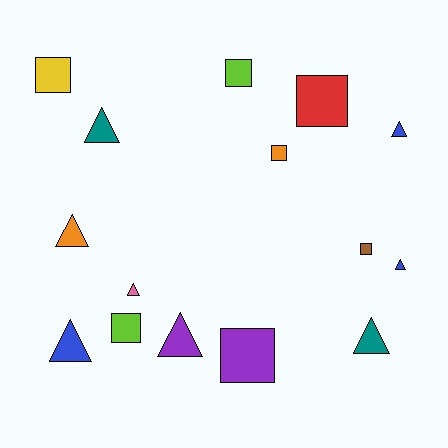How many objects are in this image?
There are 15 objects.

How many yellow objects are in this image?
There is 1 yellow object.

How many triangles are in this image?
There are 8 triangles.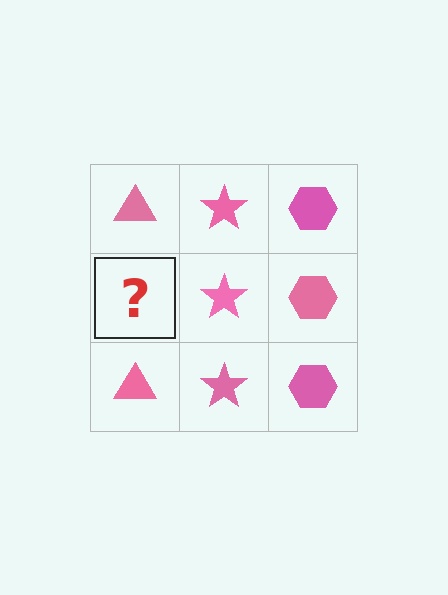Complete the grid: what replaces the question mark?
The question mark should be replaced with a pink triangle.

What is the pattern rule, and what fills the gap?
The rule is that each column has a consistent shape. The gap should be filled with a pink triangle.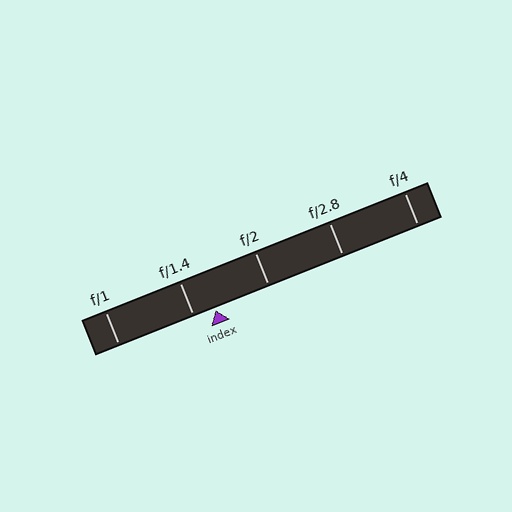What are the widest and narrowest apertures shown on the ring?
The widest aperture shown is f/1 and the narrowest is f/4.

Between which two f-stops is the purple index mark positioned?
The index mark is between f/1.4 and f/2.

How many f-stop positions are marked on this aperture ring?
There are 5 f-stop positions marked.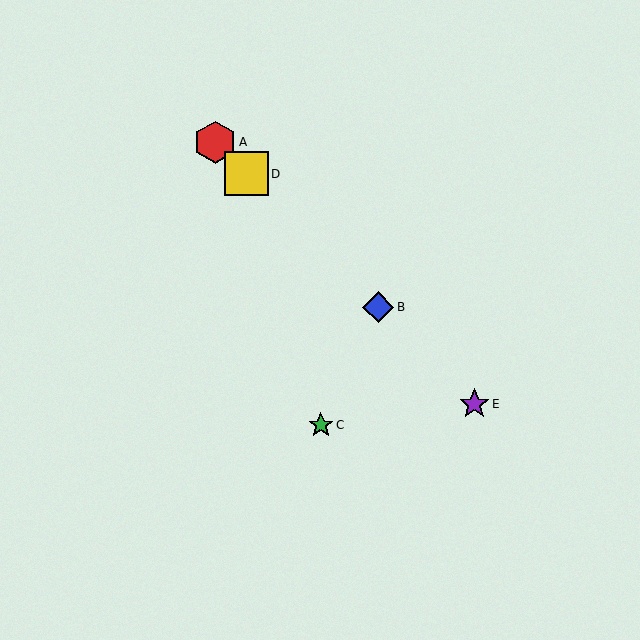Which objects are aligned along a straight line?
Objects A, B, D, E are aligned along a straight line.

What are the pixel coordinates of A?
Object A is at (215, 142).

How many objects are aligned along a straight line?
4 objects (A, B, D, E) are aligned along a straight line.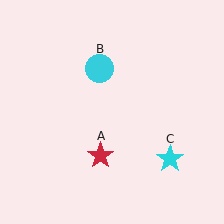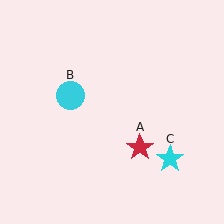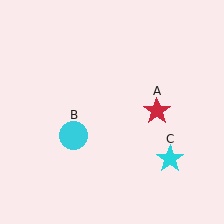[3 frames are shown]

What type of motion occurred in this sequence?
The red star (object A), cyan circle (object B) rotated counterclockwise around the center of the scene.